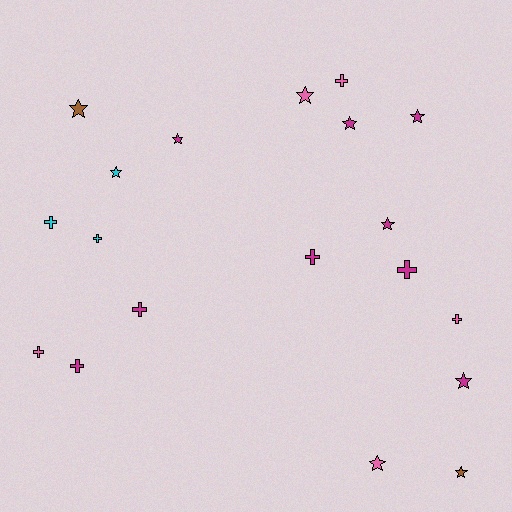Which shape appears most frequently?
Star, with 10 objects.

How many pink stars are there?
There are 2 pink stars.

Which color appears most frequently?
Magenta, with 9 objects.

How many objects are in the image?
There are 19 objects.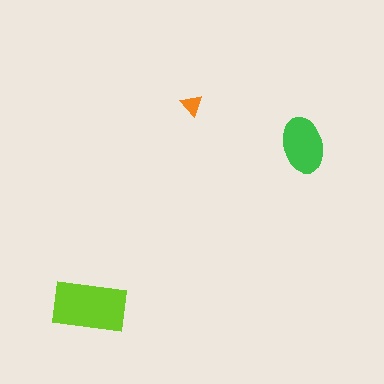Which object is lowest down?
The lime rectangle is bottommost.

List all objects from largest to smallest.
The lime rectangle, the green ellipse, the orange triangle.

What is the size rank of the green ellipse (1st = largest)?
2nd.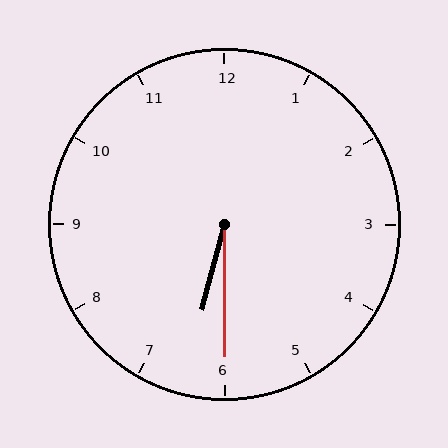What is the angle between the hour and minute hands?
Approximately 15 degrees.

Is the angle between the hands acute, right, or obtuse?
It is acute.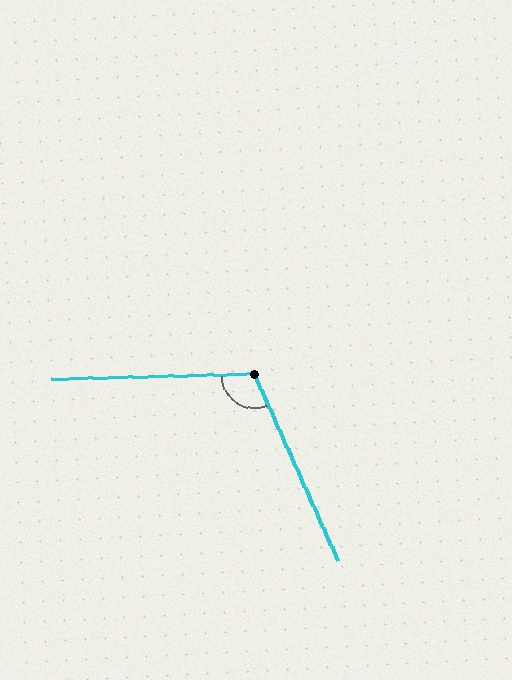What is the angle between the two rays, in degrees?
Approximately 113 degrees.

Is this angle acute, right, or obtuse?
It is obtuse.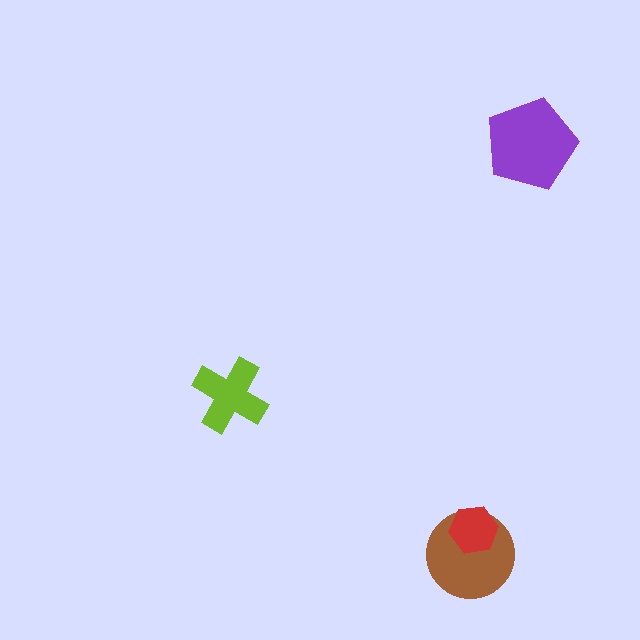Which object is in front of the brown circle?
The red hexagon is in front of the brown circle.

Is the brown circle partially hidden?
Yes, it is partially covered by another shape.